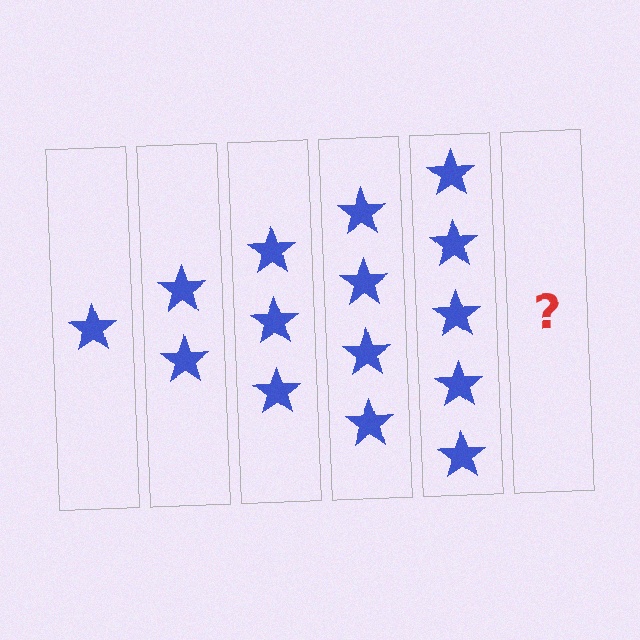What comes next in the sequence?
The next element should be 6 stars.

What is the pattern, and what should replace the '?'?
The pattern is that each step adds one more star. The '?' should be 6 stars.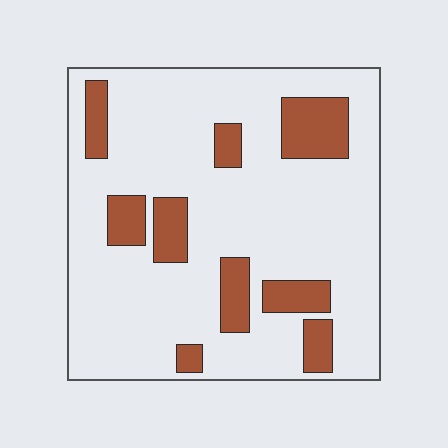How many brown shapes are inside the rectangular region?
9.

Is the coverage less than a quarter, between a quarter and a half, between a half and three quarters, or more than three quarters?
Less than a quarter.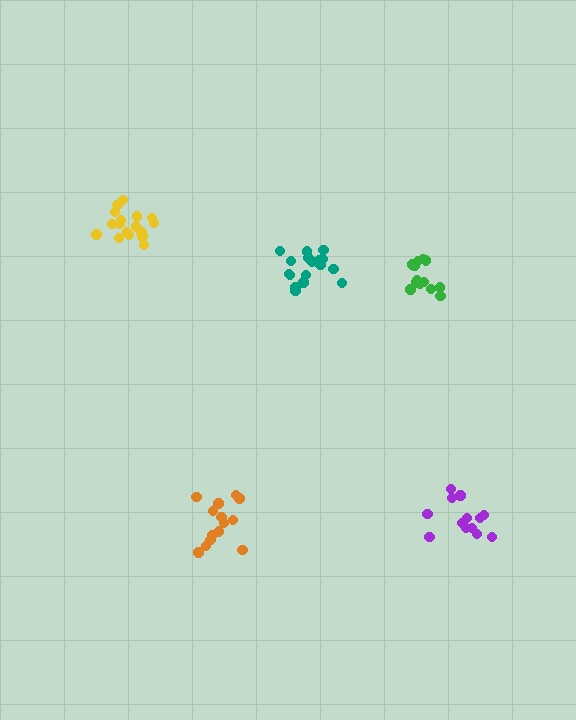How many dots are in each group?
Group 1: 18 dots, Group 2: 17 dots, Group 3: 13 dots, Group 4: 13 dots, Group 5: 14 dots (75 total).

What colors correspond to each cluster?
The clusters are colored: teal, yellow, purple, green, orange.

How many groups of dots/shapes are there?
There are 5 groups.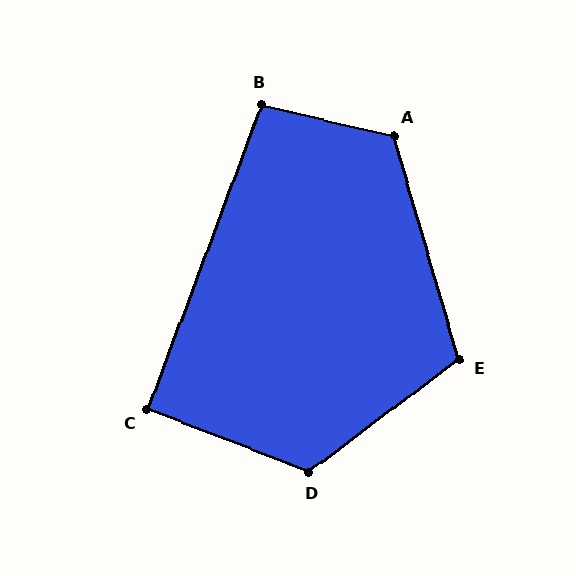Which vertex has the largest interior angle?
D, at approximately 122 degrees.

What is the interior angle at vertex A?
Approximately 119 degrees (obtuse).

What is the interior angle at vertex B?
Approximately 97 degrees (obtuse).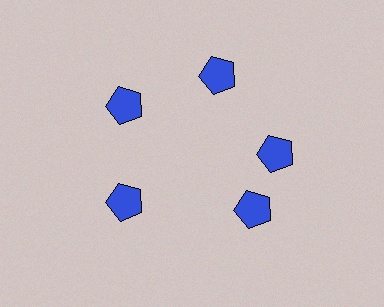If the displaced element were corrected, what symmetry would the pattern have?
It would have 5-fold rotational symmetry — the pattern would map onto itself every 72 degrees.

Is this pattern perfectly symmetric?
No. The 5 blue pentagons are arranged in a ring, but one element near the 5 o'clock position is rotated out of alignment along the ring, breaking the 5-fold rotational symmetry.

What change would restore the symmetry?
The symmetry would be restored by rotating it back into even spacing with its neighbors so that all 5 pentagons sit at equal angles and equal distance from the center.